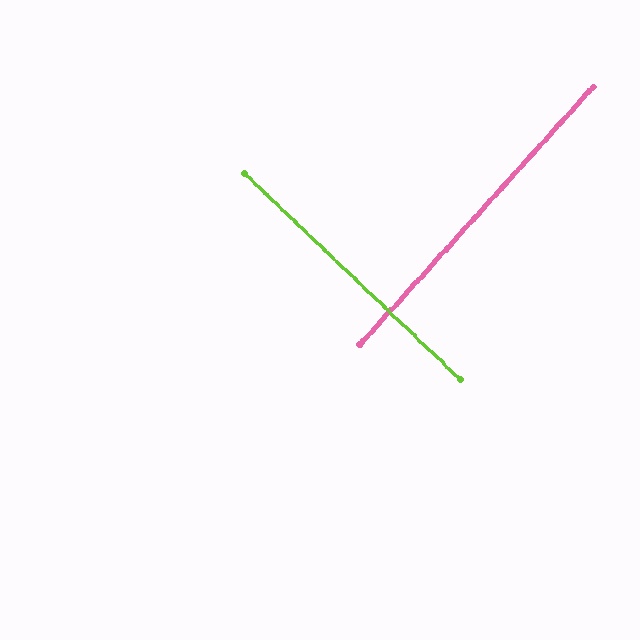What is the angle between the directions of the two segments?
Approximately 88 degrees.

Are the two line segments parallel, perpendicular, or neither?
Perpendicular — they meet at approximately 88°.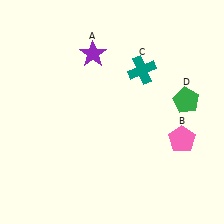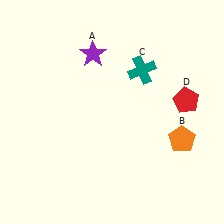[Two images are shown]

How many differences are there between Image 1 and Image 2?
There are 2 differences between the two images.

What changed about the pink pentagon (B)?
In Image 1, B is pink. In Image 2, it changed to orange.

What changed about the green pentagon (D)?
In Image 1, D is green. In Image 2, it changed to red.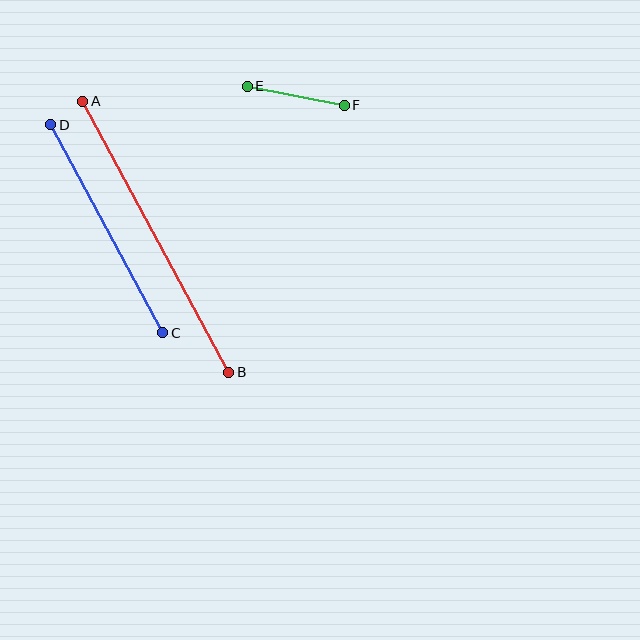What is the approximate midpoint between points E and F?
The midpoint is at approximately (296, 96) pixels.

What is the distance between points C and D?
The distance is approximately 236 pixels.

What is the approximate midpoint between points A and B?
The midpoint is at approximately (156, 237) pixels.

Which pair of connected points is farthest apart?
Points A and B are farthest apart.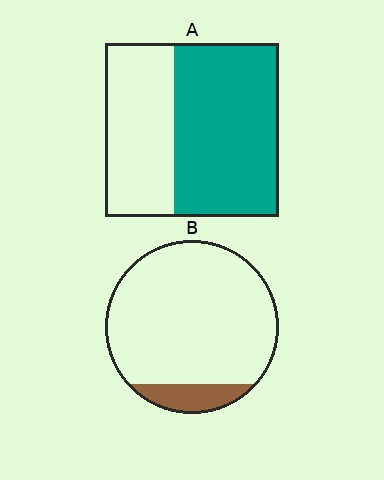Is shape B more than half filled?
No.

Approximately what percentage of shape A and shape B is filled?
A is approximately 60% and B is approximately 10%.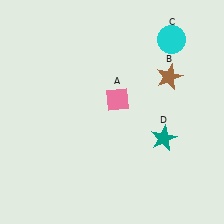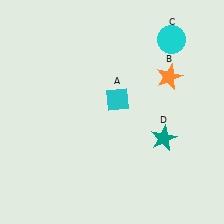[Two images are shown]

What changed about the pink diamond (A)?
In Image 1, A is pink. In Image 2, it changed to cyan.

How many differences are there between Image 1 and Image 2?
There are 2 differences between the two images.